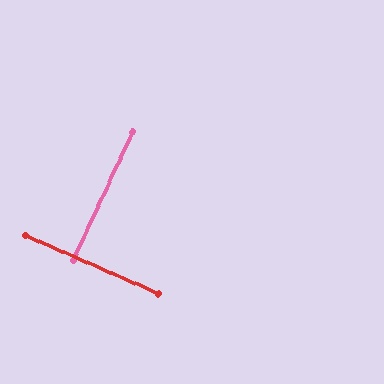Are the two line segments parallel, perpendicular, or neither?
Perpendicular — they meet at approximately 89°.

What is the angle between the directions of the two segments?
Approximately 89 degrees.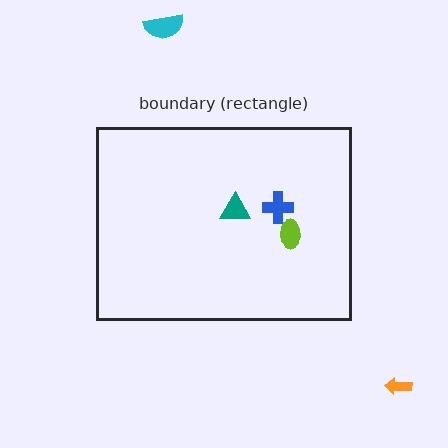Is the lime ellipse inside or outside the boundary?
Inside.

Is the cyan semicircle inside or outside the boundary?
Outside.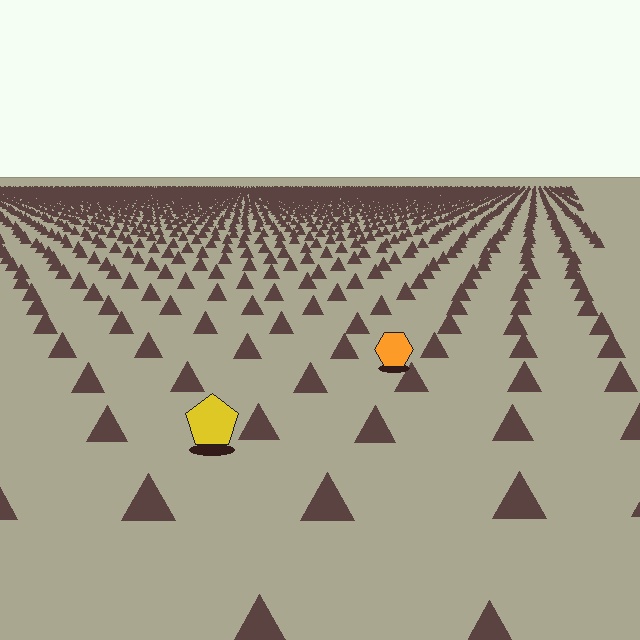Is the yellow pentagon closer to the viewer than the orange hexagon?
Yes. The yellow pentagon is closer — you can tell from the texture gradient: the ground texture is coarser near it.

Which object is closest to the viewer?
The yellow pentagon is closest. The texture marks near it are larger and more spread out.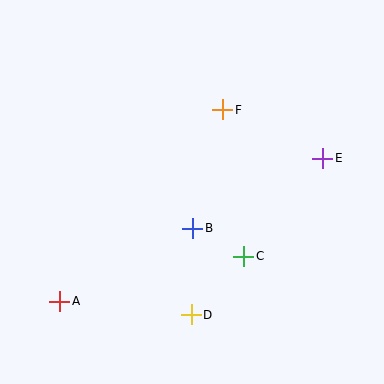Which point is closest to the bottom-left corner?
Point A is closest to the bottom-left corner.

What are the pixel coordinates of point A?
Point A is at (60, 301).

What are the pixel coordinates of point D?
Point D is at (191, 315).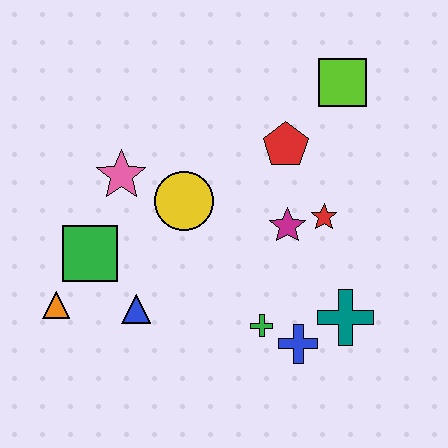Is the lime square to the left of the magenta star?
No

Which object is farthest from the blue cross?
The lime square is farthest from the blue cross.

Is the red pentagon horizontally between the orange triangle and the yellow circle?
No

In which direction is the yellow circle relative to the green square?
The yellow circle is to the right of the green square.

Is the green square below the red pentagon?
Yes